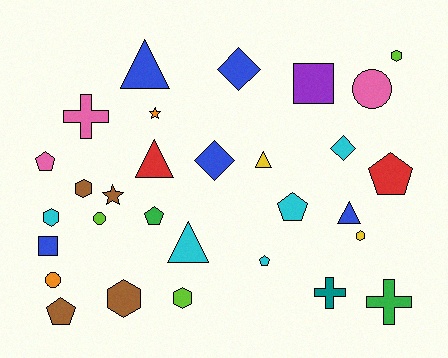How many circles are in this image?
There are 3 circles.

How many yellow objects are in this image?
There are 2 yellow objects.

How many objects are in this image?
There are 30 objects.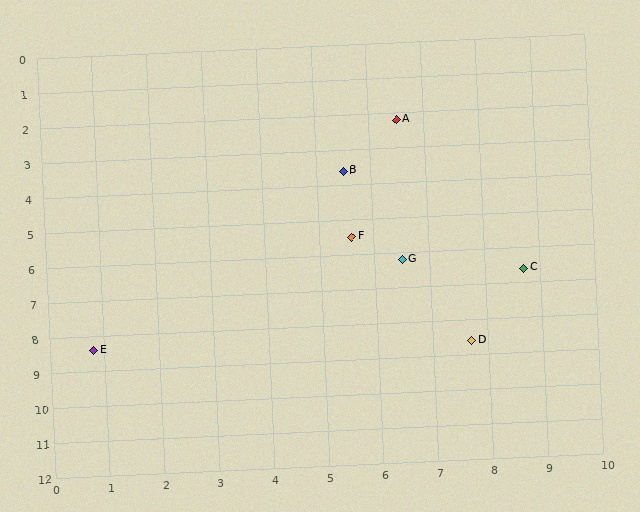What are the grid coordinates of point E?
Point E is at approximately (0.8, 8.4).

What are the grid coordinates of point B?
Point B is at approximately (5.5, 3.6).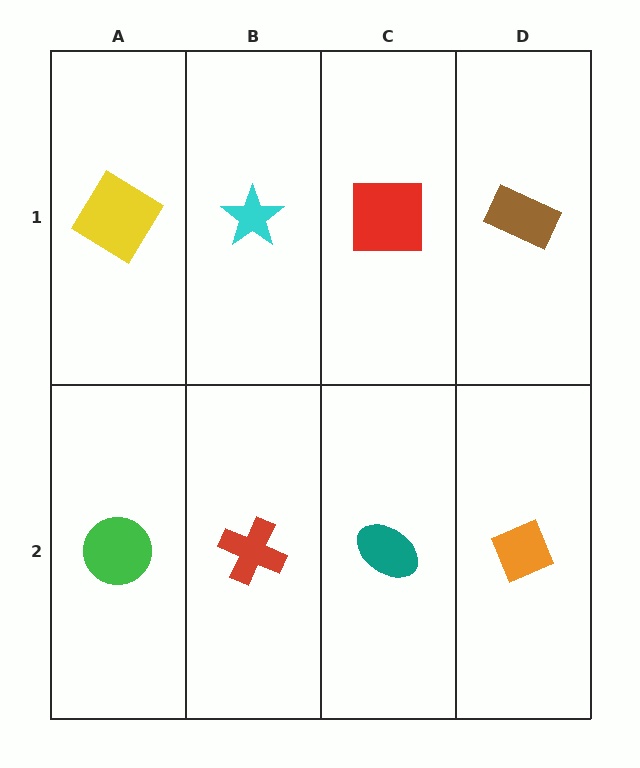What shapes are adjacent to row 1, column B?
A red cross (row 2, column B), a yellow diamond (row 1, column A), a red square (row 1, column C).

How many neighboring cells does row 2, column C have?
3.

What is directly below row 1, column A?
A green circle.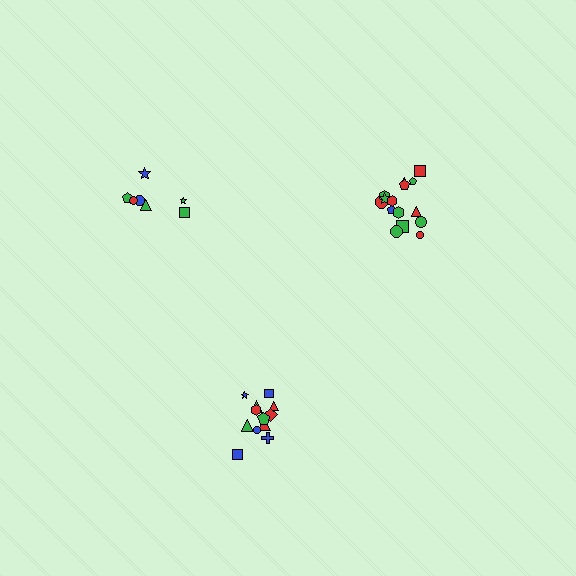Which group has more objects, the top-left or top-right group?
The top-right group.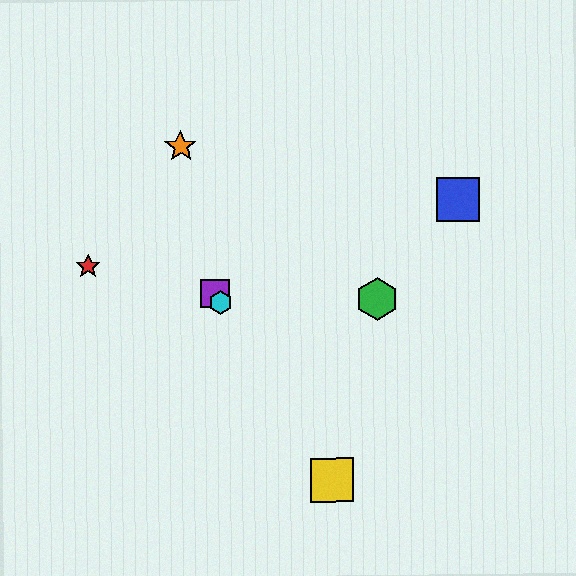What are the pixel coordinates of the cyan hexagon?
The cyan hexagon is at (221, 302).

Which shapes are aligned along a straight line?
The yellow square, the purple square, the cyan hexagon are aligned along a straight line.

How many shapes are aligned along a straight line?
3 shapes (the yellow square, the purple square, the cyan hexagon) are aligned along a straight line.